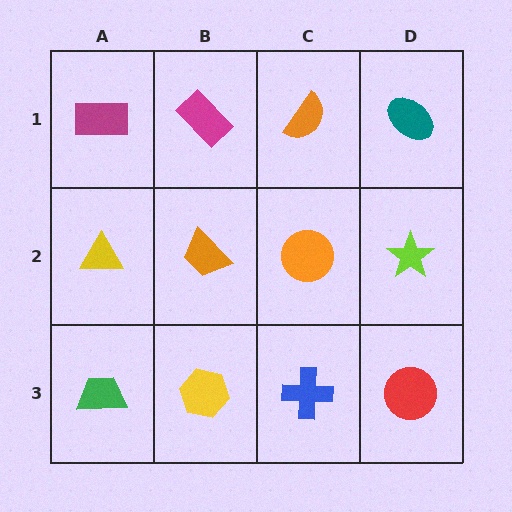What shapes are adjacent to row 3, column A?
A yellow triangle (row 2, column A), a yellow hexagon (row 3, column B).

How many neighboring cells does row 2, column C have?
4.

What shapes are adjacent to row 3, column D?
A lime star (row 2, column D), a blue cross (row 3, column C).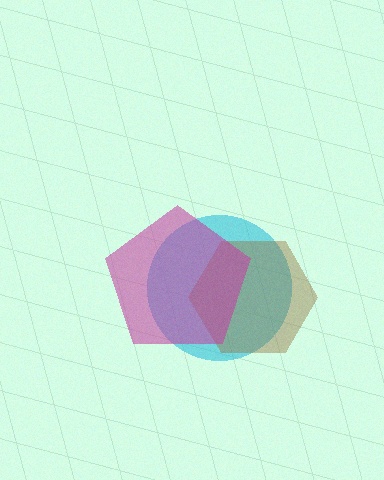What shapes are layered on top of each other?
The layered shapes are: a cyan circle, a brown hexagon, a magenta pentagon.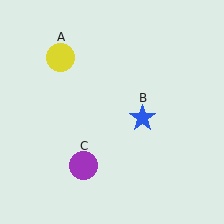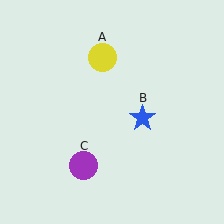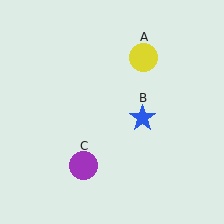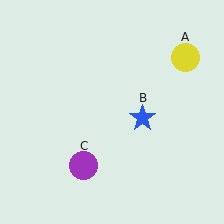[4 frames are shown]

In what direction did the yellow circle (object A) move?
The yellow circle (object A) moved right.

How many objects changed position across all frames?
1 object changed position: yellow circle (object A).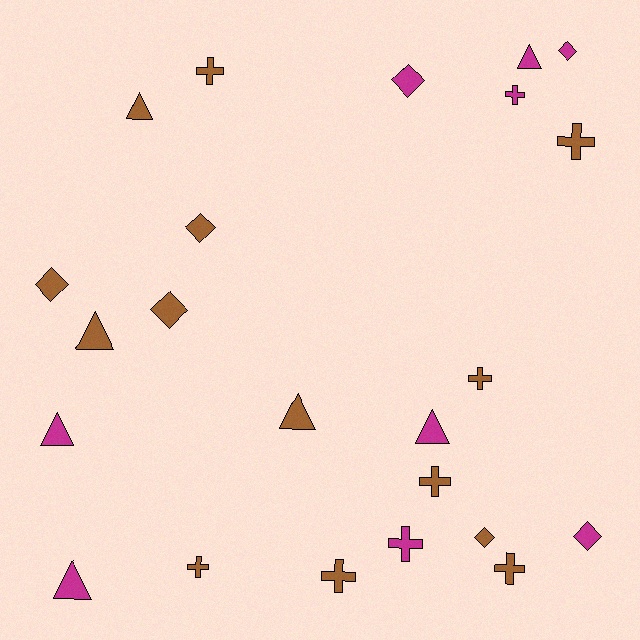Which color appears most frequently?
Brown, with 14 objects.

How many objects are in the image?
There are 23 objects.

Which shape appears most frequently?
Cross, with 9 objects.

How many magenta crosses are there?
There are 2 magenta crosses.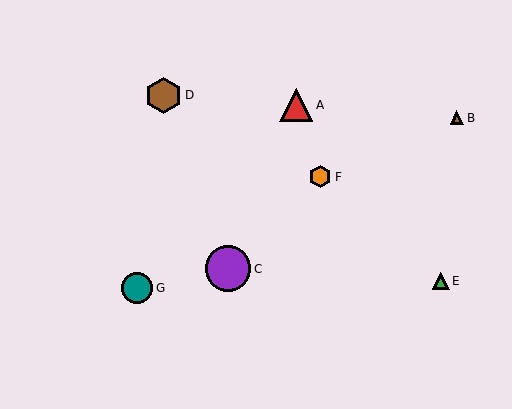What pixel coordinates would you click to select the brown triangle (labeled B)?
Click at (457, 118) to select the brown triangle B.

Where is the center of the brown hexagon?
The center of the brown hexagon is at (163, 95).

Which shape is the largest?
The purple circle (labeled C) is the largest.